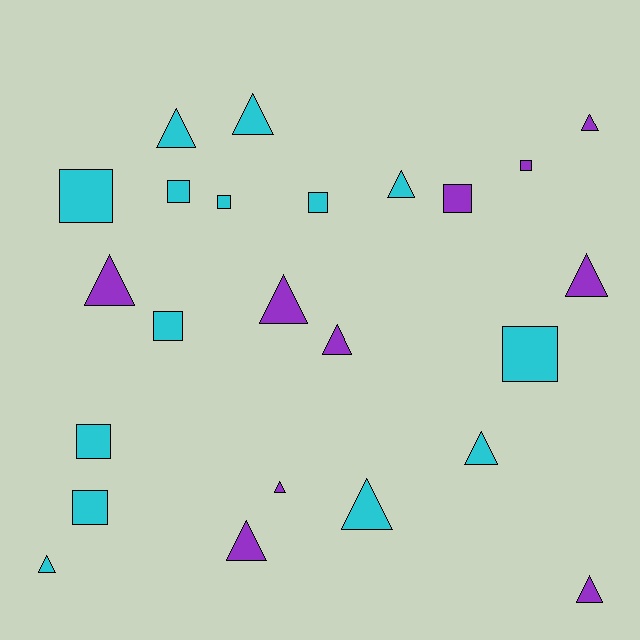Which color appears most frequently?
Cyan, with 14 objects.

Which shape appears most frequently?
Triangle, with 14 objects.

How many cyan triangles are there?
There are 6 cyan triangles.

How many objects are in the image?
There are 24 objects.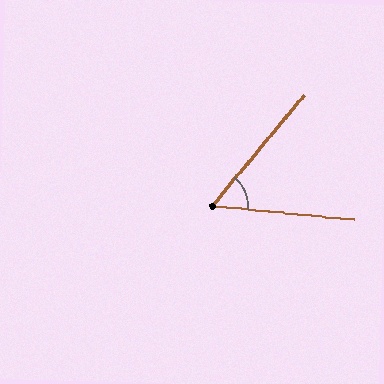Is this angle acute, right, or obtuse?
It is acute.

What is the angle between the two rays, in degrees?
Approximately 56 degrees.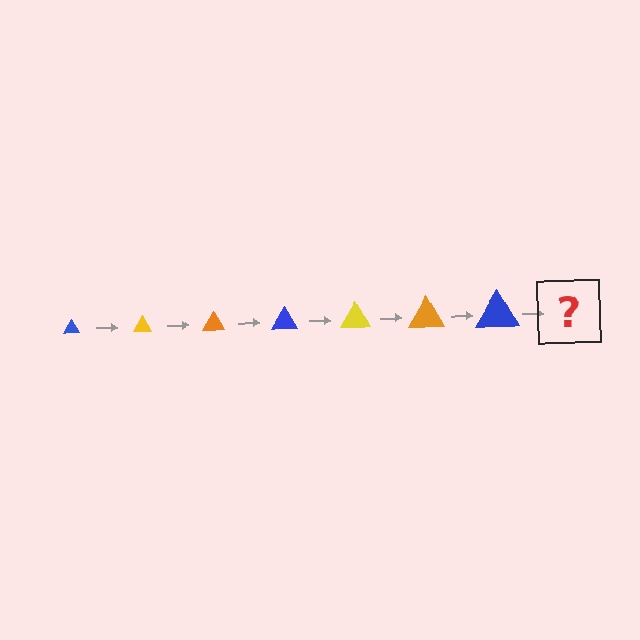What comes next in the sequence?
The next element should be a yellow triangle, larger than the previous one.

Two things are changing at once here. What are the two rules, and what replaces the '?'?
The two rules are that the triangle grows larger each step and the color cycles through blue, yellow, and orange. The '?' should be a yellow triangle, larger than the previous one.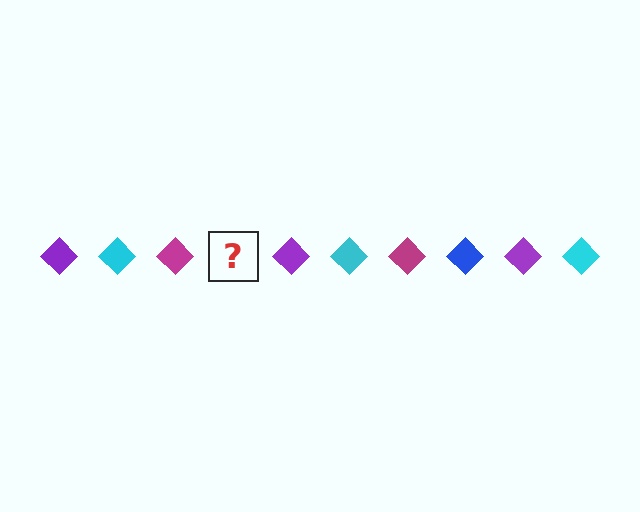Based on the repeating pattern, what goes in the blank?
The blank should be a blue diamond.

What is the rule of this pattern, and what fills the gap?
The rule is that the pattern cycles through purple, cyan, magenta, blue diamonds. The gap should be filled with a blue diamond.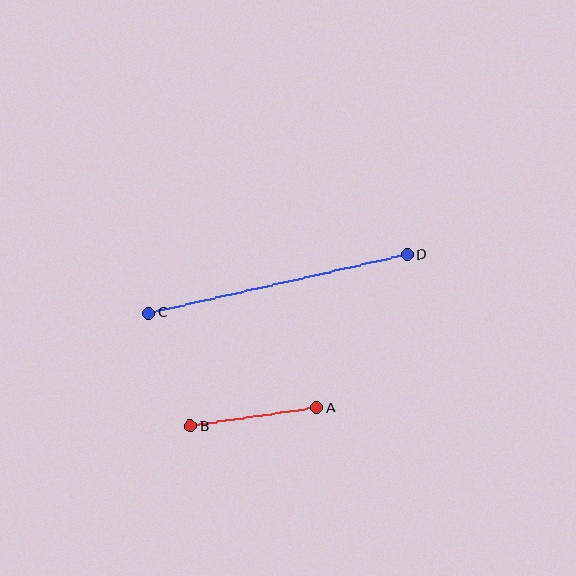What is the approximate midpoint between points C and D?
The midpoint is at approximately (278, 284) pixels.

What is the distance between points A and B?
The distance is approximately 128 pixels.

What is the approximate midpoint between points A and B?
The midpoint is at approximately (254, 417) pixels.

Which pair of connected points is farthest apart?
Points C and D are farthest apart.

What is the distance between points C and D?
The distance is approximately 265 pixels.